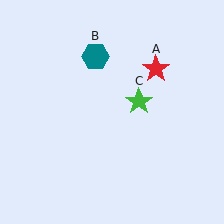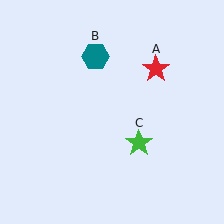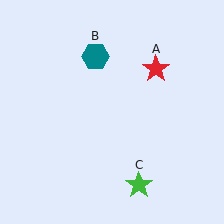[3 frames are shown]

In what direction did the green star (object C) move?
The green star (object C) moved down.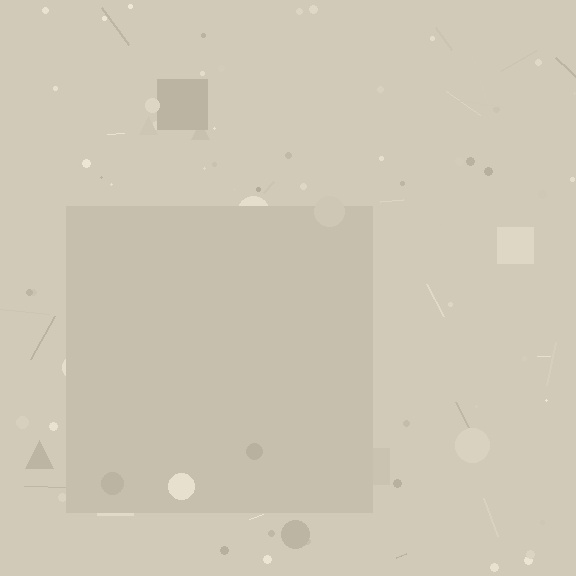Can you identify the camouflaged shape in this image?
The camouflaged shape is a square.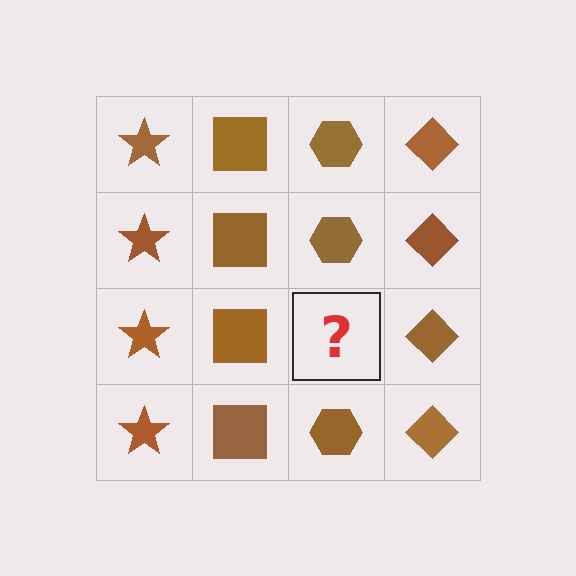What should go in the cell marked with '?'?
The missing cell should contain a brown hexagon.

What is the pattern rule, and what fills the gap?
The rule is that each column has a consistent shape. The gap should be filled with a brown hexagon.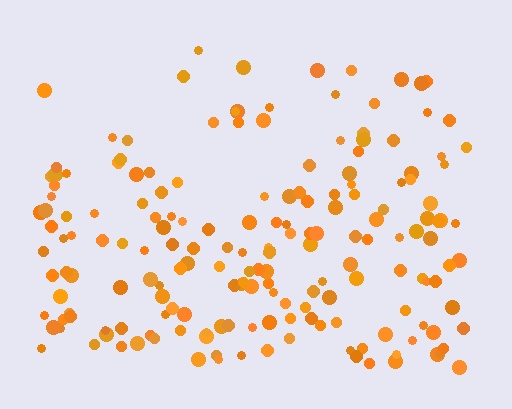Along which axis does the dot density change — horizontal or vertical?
Vertical.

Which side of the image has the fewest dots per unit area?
The top.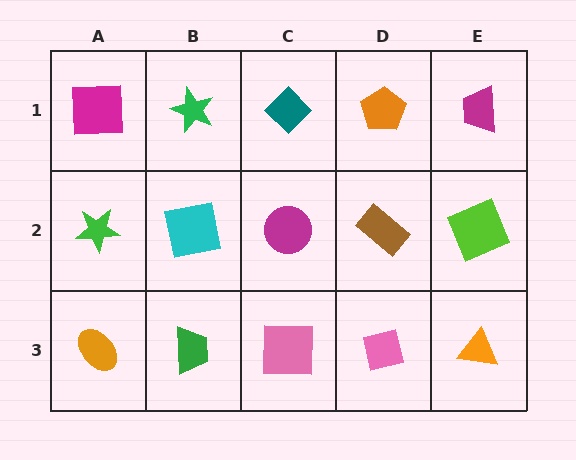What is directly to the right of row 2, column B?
A magenta circle.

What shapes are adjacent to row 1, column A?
A green star (row 2, column A), a green star (row 1, column B).